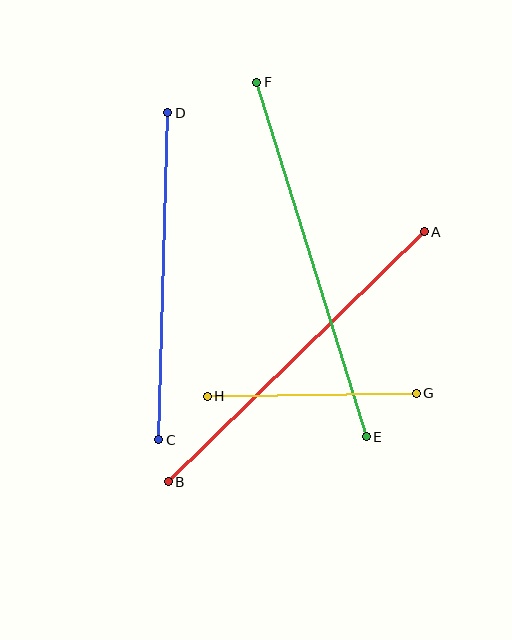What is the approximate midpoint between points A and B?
The midpoint is at approximately (296, 357) pixels.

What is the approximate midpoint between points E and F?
The midpoint is at approximately (312, 260) pixels.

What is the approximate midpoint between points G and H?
The midpoint is at approximately (312, 395) pixels.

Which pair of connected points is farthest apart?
Points E and F are farthest apart.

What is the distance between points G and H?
The distance is approximately 209 pixels.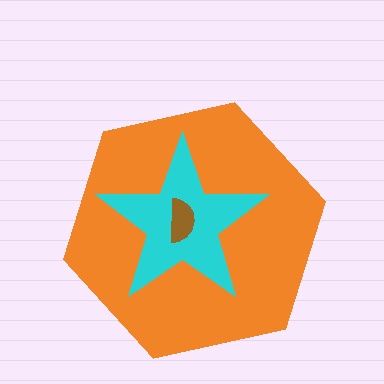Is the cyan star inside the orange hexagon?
Yes.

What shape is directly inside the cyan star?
The brown semicircle.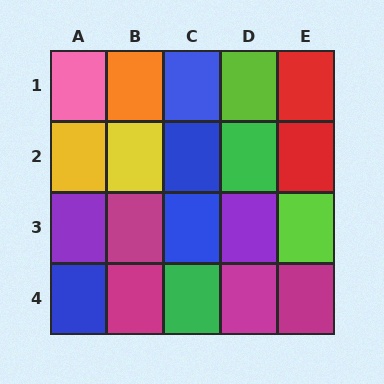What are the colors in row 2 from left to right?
Yellow, yellow, blue, green, red.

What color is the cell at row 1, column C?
Blue.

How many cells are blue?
4 cells are blue.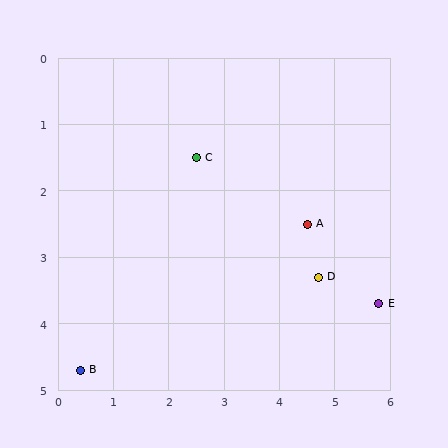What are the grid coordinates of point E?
Point E is at approximately (5.8, 3.7).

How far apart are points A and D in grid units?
Points A and D are about 0.8 grid units apart.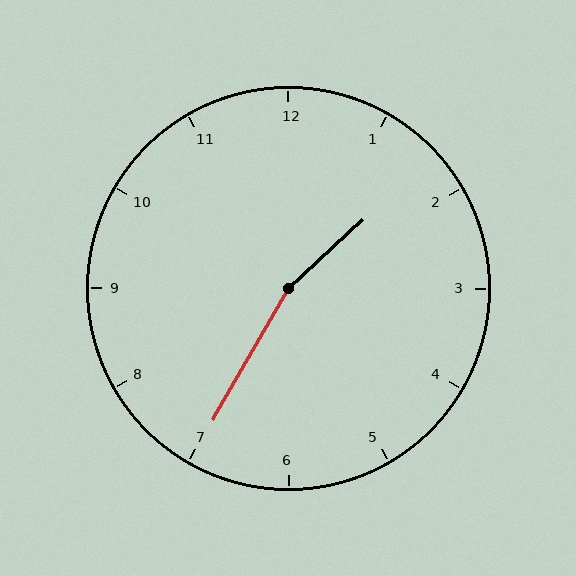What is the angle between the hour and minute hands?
Approximately 162 degrees.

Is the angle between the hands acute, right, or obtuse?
It is obtuse.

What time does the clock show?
1:35.